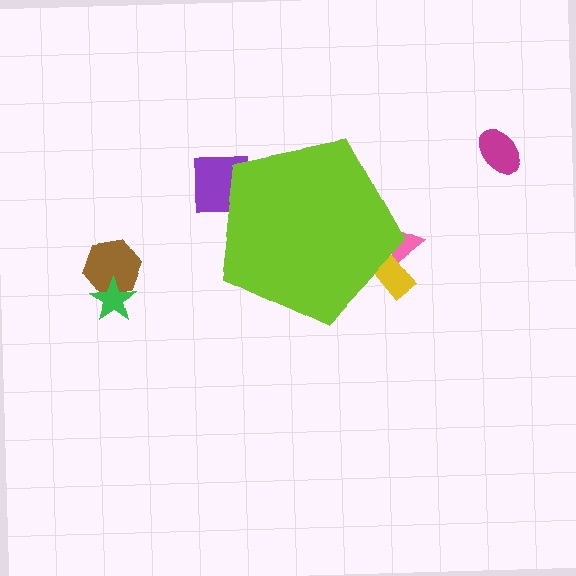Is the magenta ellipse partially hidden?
No, the magenta ellipse is fully visible.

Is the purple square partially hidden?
Yes, the purple square is partially hidden behind the lime pentagon.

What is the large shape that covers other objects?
A lime pentagon.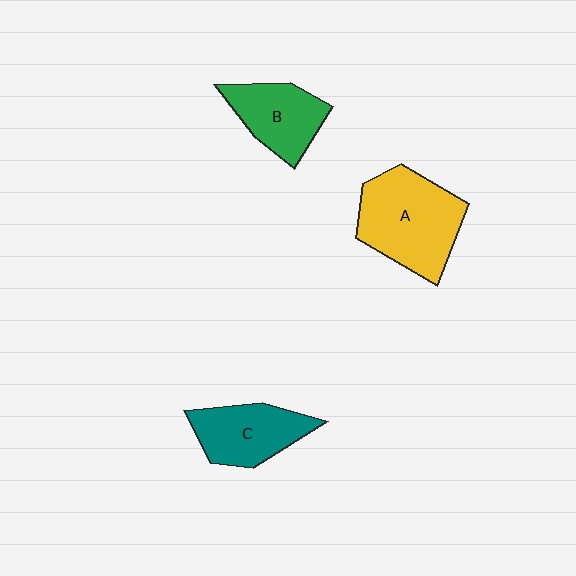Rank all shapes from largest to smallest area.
From largest to smallest: A (yellow), C (teal), B (green).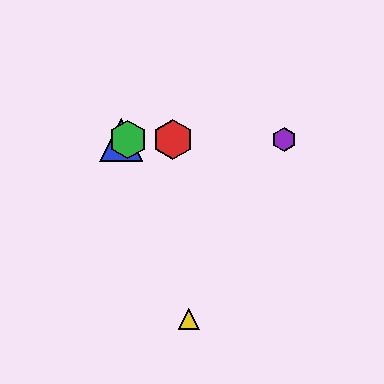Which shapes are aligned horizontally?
The red hexagon, the blue triangle, the green hexagon, the purple hexagon are aligned horizontally.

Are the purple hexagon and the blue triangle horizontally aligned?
Yes, both are at y≈140.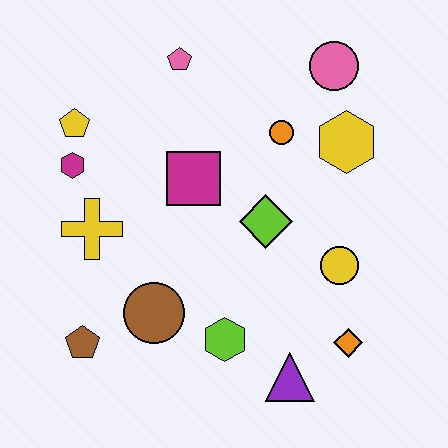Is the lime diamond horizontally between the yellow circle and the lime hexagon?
Yes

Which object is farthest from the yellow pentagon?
The orange diamond is farthest from the yellow pentagon.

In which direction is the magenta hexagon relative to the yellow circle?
The magenta hexagon is to the left of the yellow circle.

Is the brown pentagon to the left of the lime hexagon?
Yes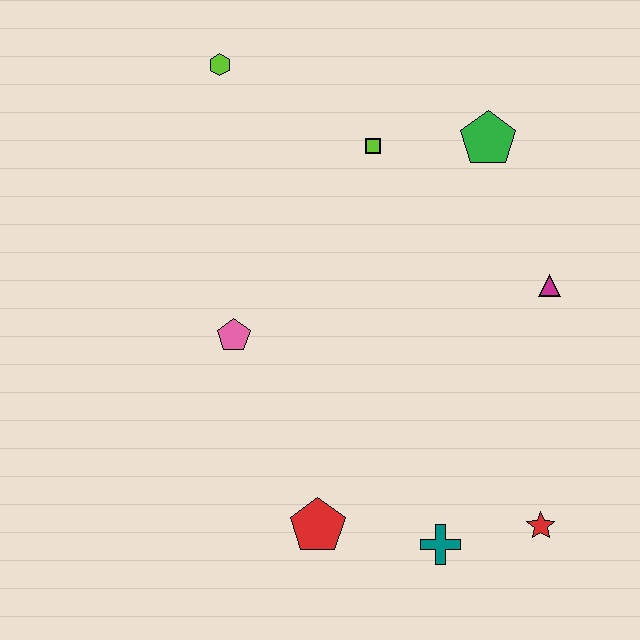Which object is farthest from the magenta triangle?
The lime hexagon is farthest from the magenta triangle.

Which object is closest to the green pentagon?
The lime square is closest to the green pentagon.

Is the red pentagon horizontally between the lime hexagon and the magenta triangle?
Yes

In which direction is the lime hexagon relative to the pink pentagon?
The lime hexagon is above the pink pentagon.